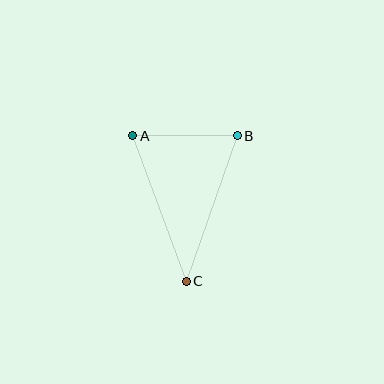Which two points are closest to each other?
Points A and B are closest to each other.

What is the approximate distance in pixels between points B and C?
The distance between B and C is approximately 154 pixels.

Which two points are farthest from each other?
Points A and C are farthest from each other.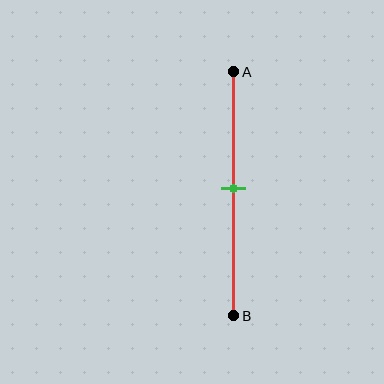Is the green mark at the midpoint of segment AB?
Yes, the mark is approximately at the midpoint.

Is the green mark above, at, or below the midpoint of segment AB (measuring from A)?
The green mark is approximately at the midpoint of segment AB.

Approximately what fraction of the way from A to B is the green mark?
The green mark is approximately 50% of the way from A to B.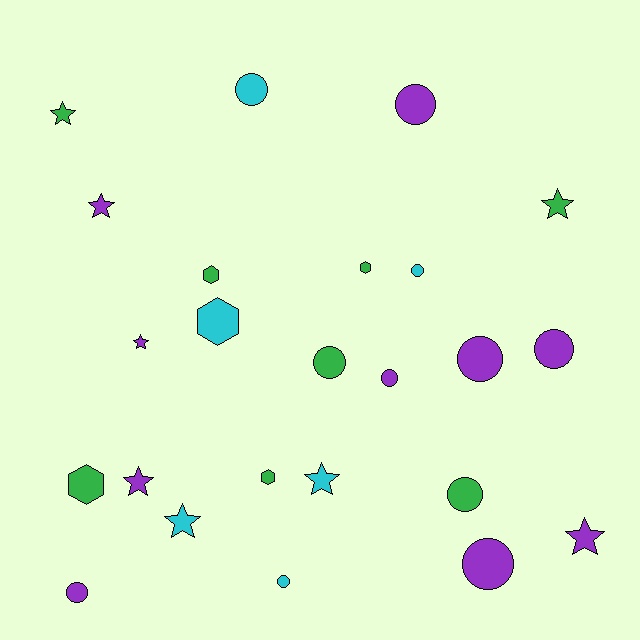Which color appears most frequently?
Purple, with 10 objects.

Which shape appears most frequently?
Circle, with 11 objects.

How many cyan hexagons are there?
There is 1 cyan hexagon.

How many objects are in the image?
There are 24 objects.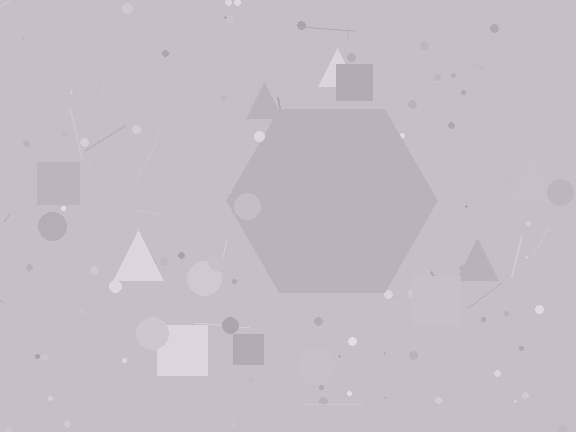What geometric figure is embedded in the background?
A hexagon is embedded in the background.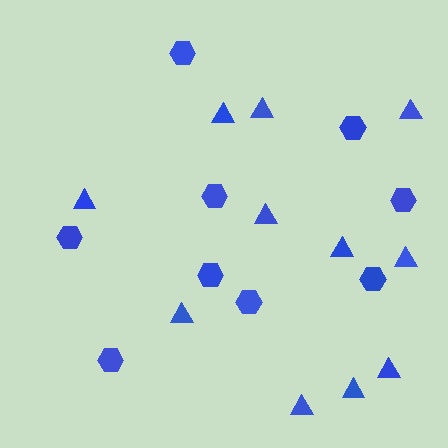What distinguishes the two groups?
There are 2 groups: one group of hexagons (9) and one group of triangles (11).